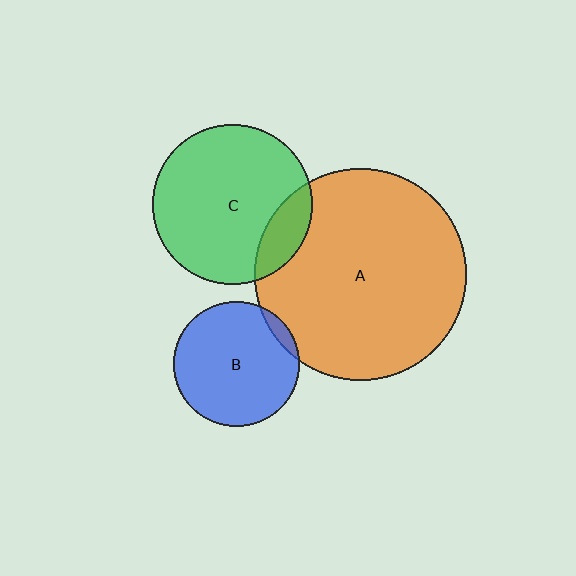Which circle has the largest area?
Circle A (orange).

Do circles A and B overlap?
Yes.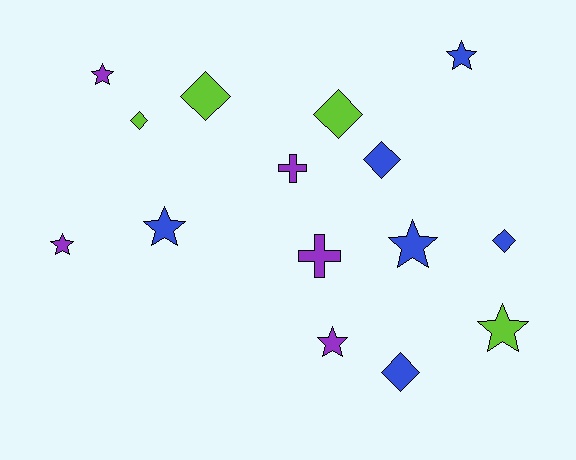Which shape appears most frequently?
Star, with 7 objects.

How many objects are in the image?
There are 15 objects.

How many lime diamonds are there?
There are 3 lime diamonds.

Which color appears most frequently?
Blue, with 6 objects.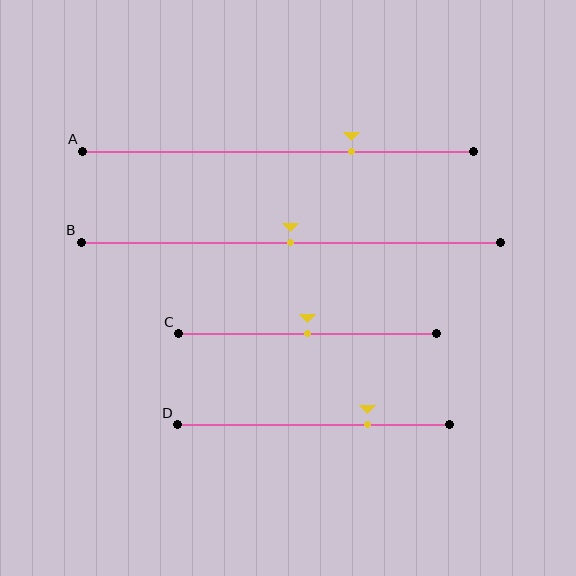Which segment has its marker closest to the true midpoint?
Segment B has its marker closest to the true midpoint.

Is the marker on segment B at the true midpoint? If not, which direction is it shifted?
Yes, the marker on segment B is at the true midpoint.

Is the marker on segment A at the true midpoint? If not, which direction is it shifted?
No, the marker on segment A is shifted to the right by about 19% of the segment length.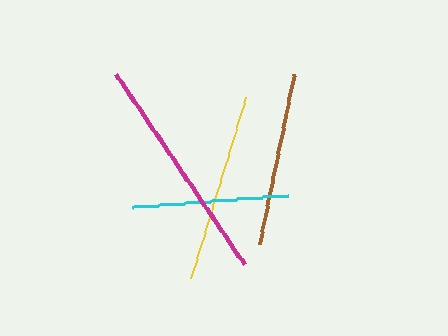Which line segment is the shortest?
The cyan line is the shortest at approximately 156 pixels.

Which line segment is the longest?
The magenta line is the longest at approximately 230 pixels.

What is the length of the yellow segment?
The yellow segment is approximately 189 pixels long.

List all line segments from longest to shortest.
From longest to shortest: magenta, yellow, brown, cyan.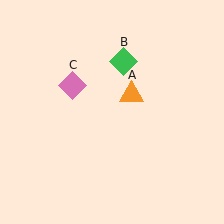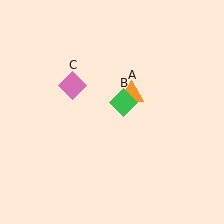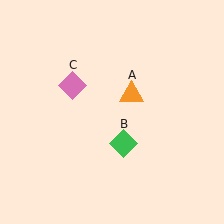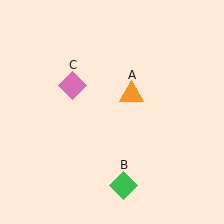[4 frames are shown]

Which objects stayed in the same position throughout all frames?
Orange triangle (object A) and pink diamond (object C) remained stationary.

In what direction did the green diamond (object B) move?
The green diamond (object B) moved down.